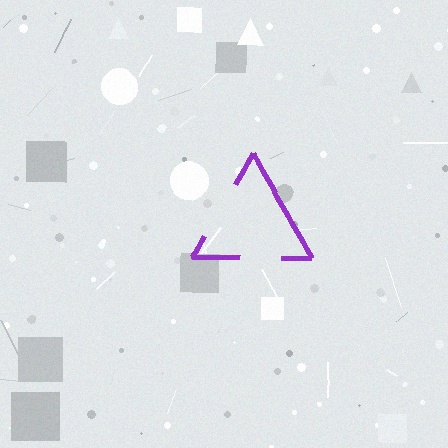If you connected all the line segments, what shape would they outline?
They would outline a triangle.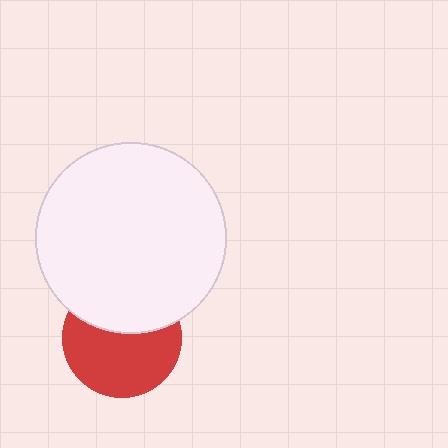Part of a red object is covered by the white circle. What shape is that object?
It is a circle.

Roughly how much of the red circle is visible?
About half of it is visible (roughly 61%).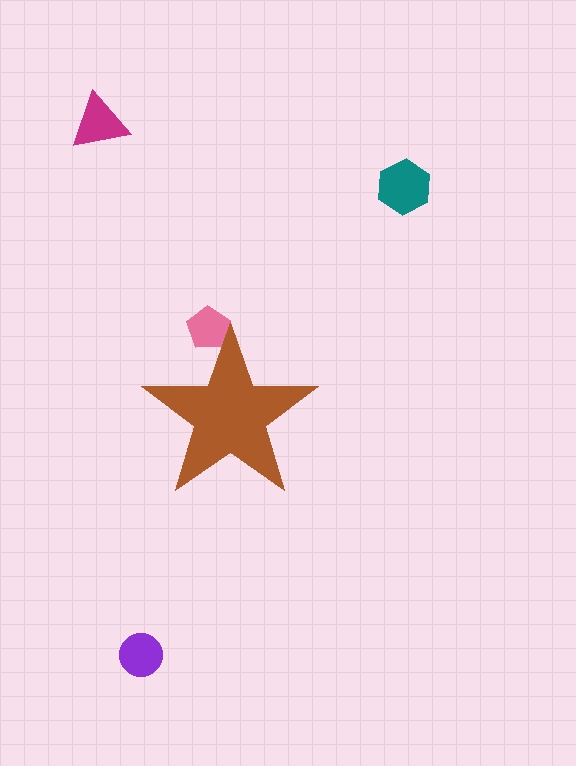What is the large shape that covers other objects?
A brown star.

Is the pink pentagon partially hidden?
Yes, the pink pentagon is partially hidden behind the brown star.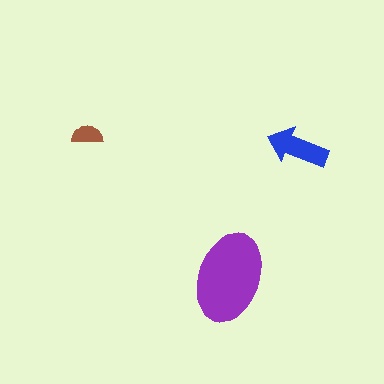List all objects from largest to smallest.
The purple ellipse, the blue arrow, the brown semicircle.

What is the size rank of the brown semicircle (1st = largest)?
3rd.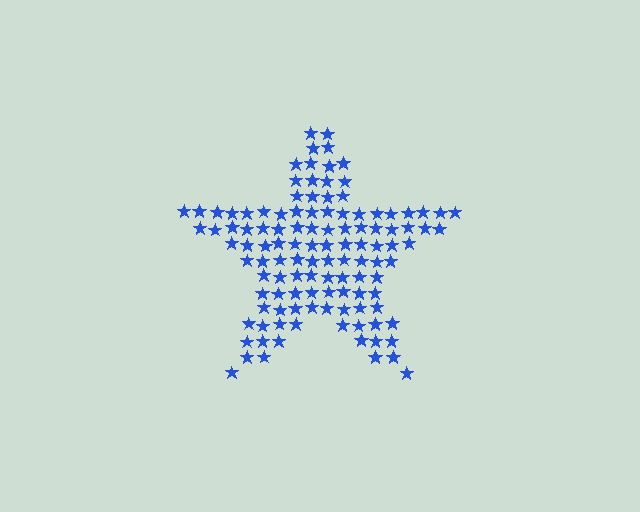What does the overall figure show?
The overall figure shows a star.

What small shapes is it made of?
It is made of small stars.